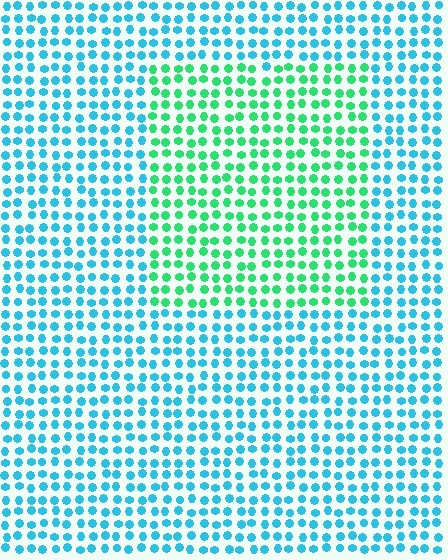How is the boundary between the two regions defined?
The boundary is defined purely by a slight shift in hue (about 48 degrees). Spacing, size, and orientation are identical on both sides.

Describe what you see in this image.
The image is filled with small cyan elements in a uniform arrangement. A rectangle-shaped region is visible where the elements are tinted to a slightly different hue, forming a subtle color boundary.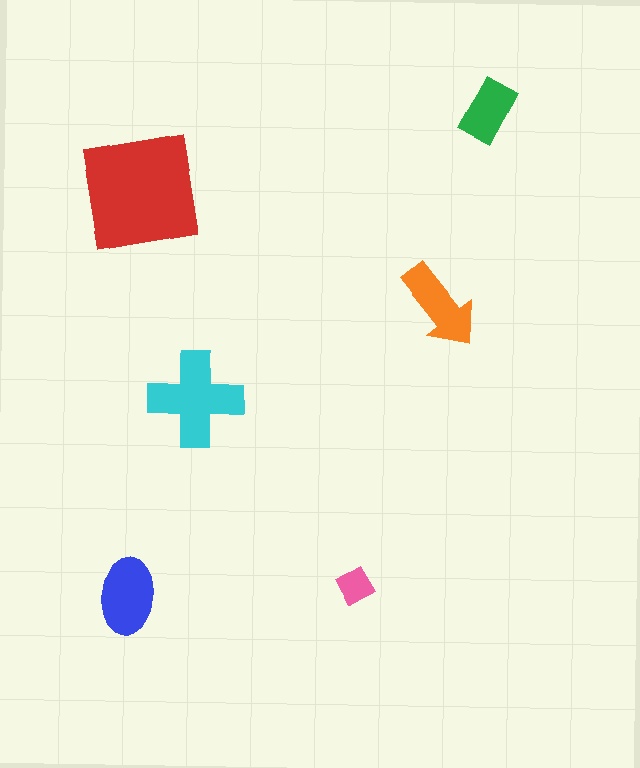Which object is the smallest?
The pink diamond.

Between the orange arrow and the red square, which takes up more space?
The red square.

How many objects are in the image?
There are 6 objects in the image.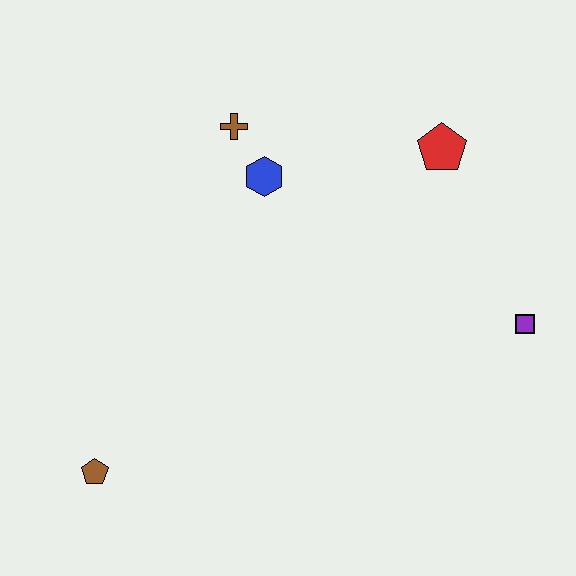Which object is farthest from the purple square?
The brown pentagon is farthest from the purple square.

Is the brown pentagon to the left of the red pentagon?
Yes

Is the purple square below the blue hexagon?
Yes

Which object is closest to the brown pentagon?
The blue hexagon is closest to the brown pentagon.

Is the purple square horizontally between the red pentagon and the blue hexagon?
No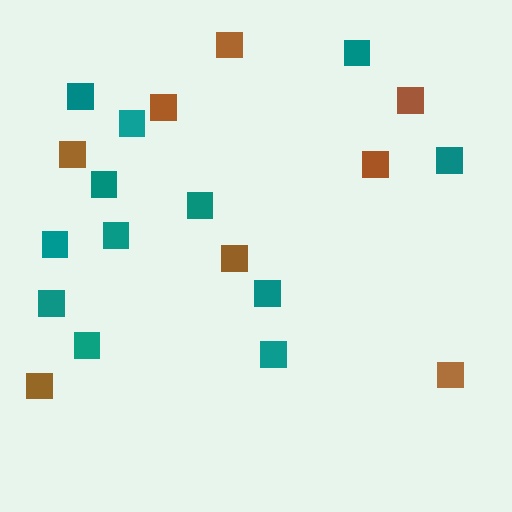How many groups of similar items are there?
There are 2 groups: one group of teal squares (12) and one group of brown squares (8).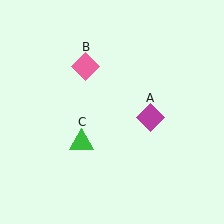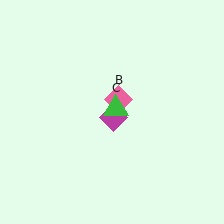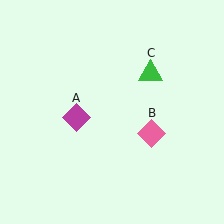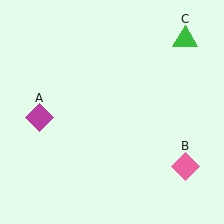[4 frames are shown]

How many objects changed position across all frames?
3 objects changed position: magenta diamond (object A), pink diamond (object B), green triangle (object C).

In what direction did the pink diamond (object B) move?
The pink diamond (object B) moved down and to the right.